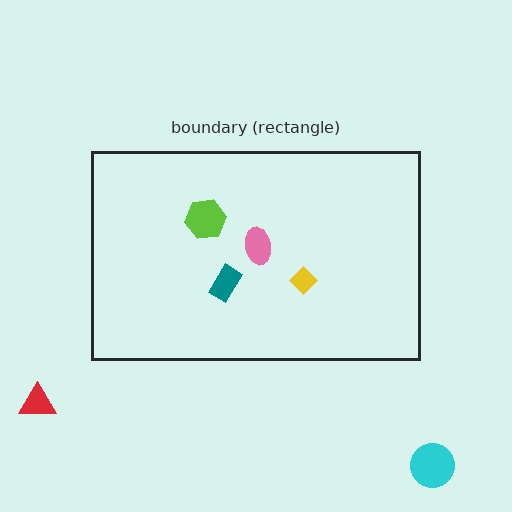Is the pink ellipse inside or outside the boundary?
Inside.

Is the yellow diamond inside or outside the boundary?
Inside.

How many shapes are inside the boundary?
4 inside, 2 outside.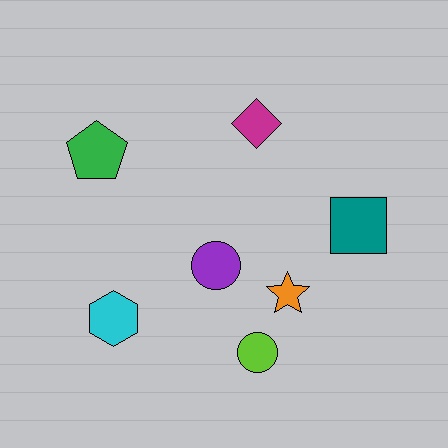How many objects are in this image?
There are 7 objects.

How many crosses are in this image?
There are no crosses.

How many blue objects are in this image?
There are no blue objects.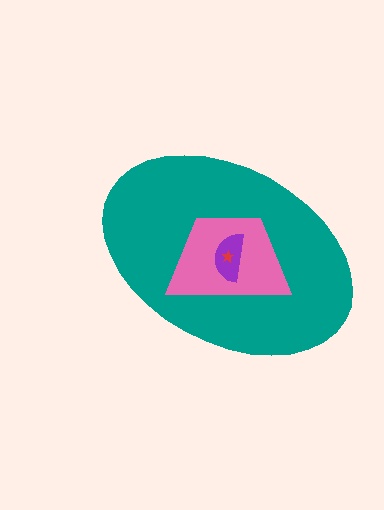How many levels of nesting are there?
4.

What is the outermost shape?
The teal ellipse.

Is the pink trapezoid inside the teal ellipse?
Yes.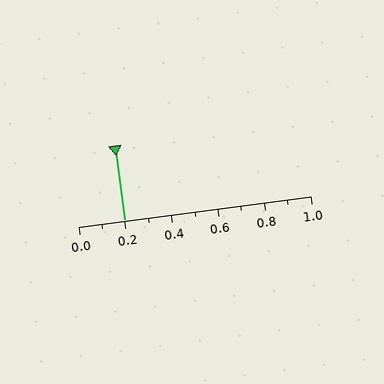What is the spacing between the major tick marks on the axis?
The major ticks are spaced 0.2 apart.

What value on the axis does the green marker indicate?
The marker indicates approximately 0.2.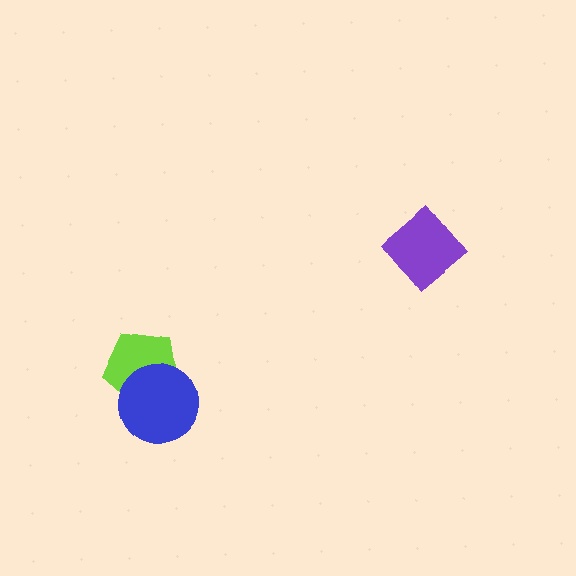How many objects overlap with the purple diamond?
0 objects overlap with the purple diamond.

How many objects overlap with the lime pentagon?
1 object overlaps with the lime pentagon.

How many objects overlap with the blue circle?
1 object overlaps with the blue circle.